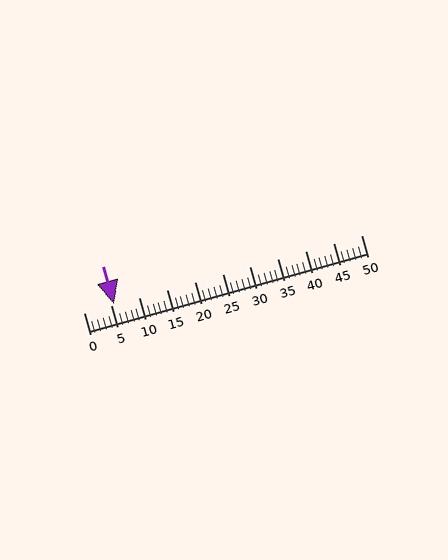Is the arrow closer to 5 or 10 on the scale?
The arrow is closer to 5.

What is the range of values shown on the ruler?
The ruler shows values from 0 to 50.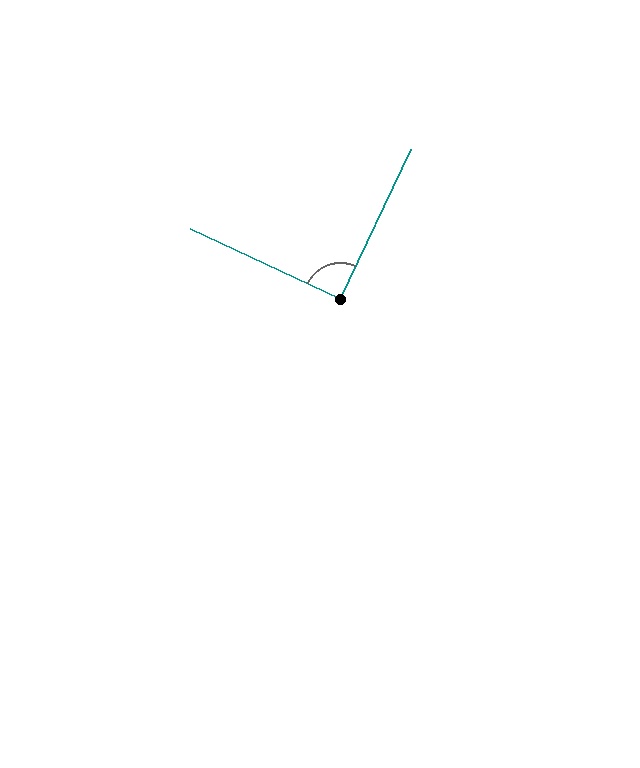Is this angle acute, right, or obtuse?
It is approximately a right angle.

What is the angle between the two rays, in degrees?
Approximately 90 degrees.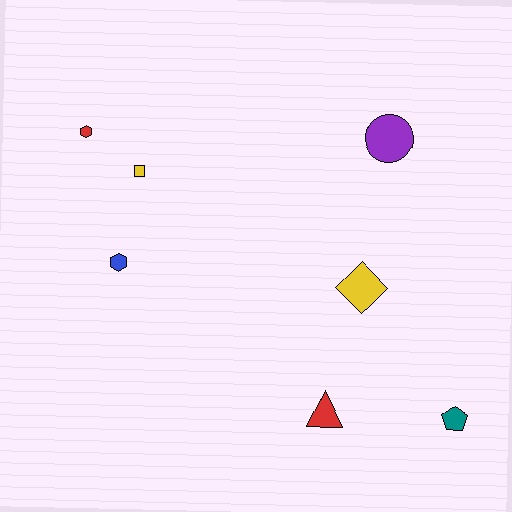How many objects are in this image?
There are 7 objects.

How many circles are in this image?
There is 1 circle.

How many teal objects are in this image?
There is 1 teal object.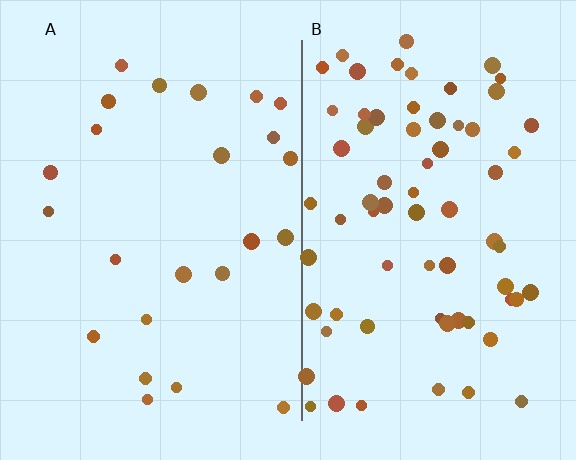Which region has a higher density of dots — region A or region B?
B (the right).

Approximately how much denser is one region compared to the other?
Approximately 3.0× — region B over region A.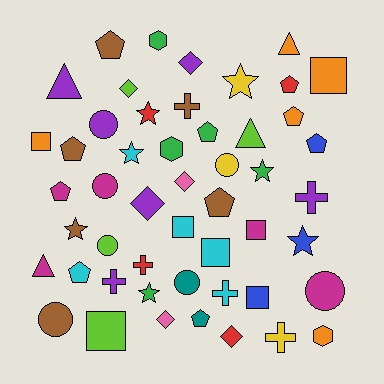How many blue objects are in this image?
There are 3 blue objects.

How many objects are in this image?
There are 50 objects.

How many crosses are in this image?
There are 6 crosses.